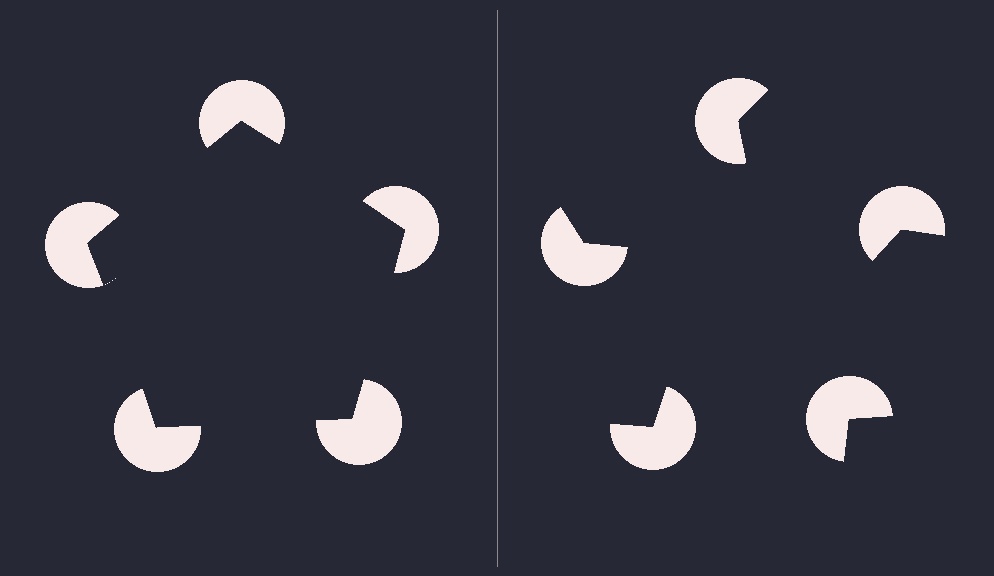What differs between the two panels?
The pac-man discs are positioned identically on both sides; only the wedge orientations differ. On the left they align to a pentagon; on the right they are misaligned.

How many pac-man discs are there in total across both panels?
10 — 5 on each side.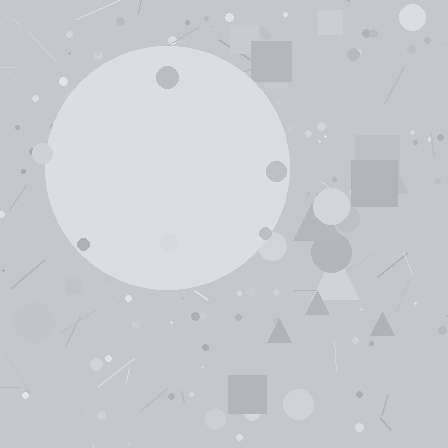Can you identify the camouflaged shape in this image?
The camouflaged shape is a circle.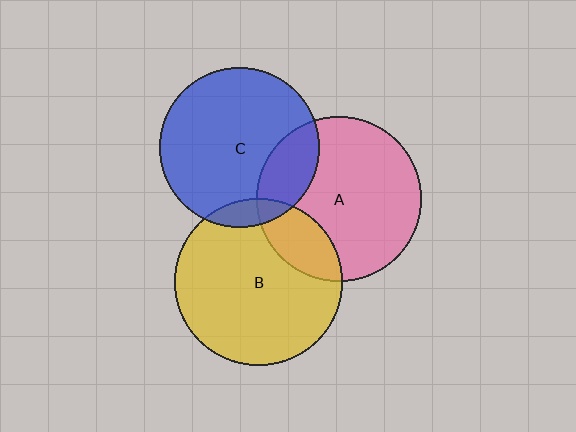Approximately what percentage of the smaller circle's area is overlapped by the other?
Approximately 10%.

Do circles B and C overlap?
Yes.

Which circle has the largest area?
Circle B (yellow).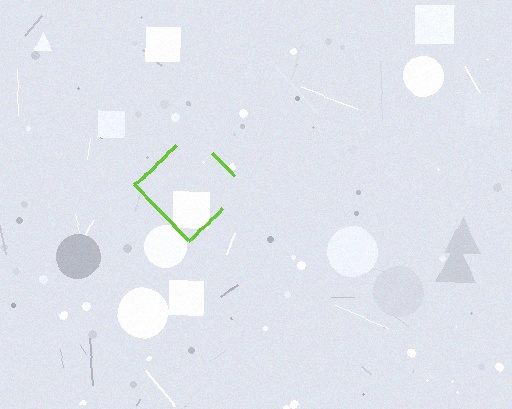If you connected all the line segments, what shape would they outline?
They would outline a diamond.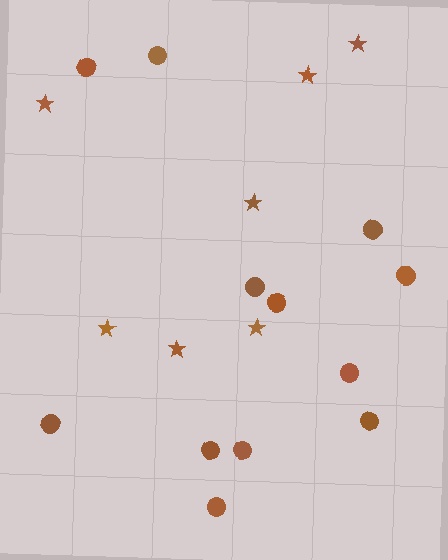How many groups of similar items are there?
There are 2 groups: one group of stars (7) and one group of circles (12).